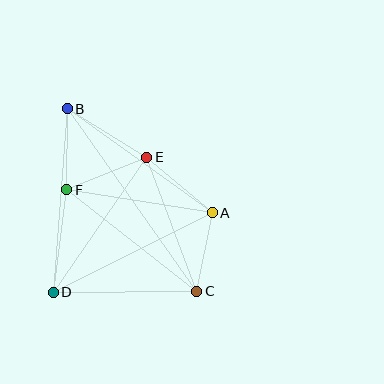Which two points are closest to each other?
Points A and C are closest to each other.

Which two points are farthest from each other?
Points B and C are farthest from each other.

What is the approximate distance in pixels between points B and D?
The distance between B and D is approximately 184 pixels.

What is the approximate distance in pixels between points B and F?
The distance between B and F is approximately 81 pixels.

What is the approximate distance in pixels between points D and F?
The distance between D and F is approximately 103 pixels.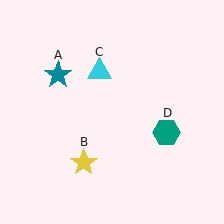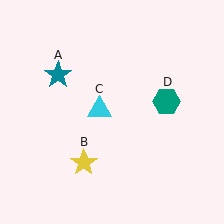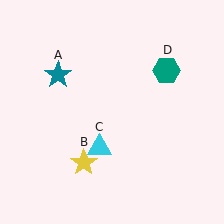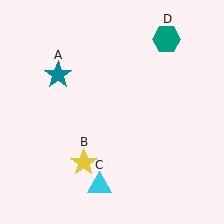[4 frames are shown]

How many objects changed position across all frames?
2 objects changed position: cyan triangle (object C), teal hexagon (object D).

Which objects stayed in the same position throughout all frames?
Teal star (object A) and yellow star (object B) remained stationary.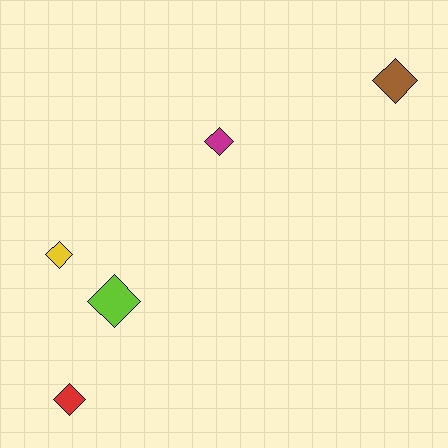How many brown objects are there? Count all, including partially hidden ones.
There is 1 brown object.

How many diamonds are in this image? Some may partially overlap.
There are 5 diamonds.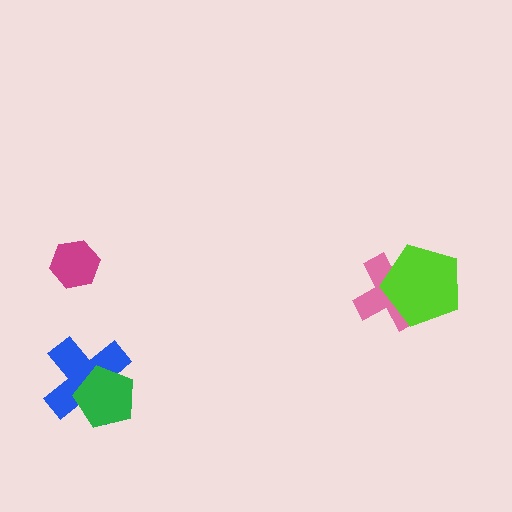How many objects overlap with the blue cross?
1 object overlaps with the blue cross.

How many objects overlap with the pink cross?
1 object overlaps with the pink cross.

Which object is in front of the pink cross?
The lime pentagon is in front of the pink cross.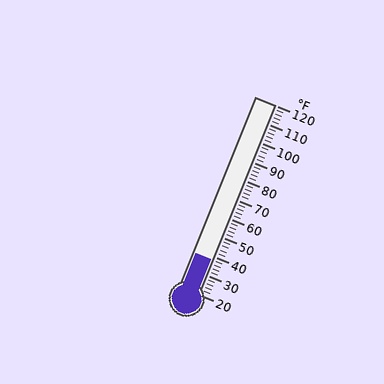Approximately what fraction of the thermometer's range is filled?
The thermometer is filled to approximately 20% of its range.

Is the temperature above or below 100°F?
The temperature is below 100°F.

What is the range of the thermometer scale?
The thermometer scale ranges from 20°F to 120°F.